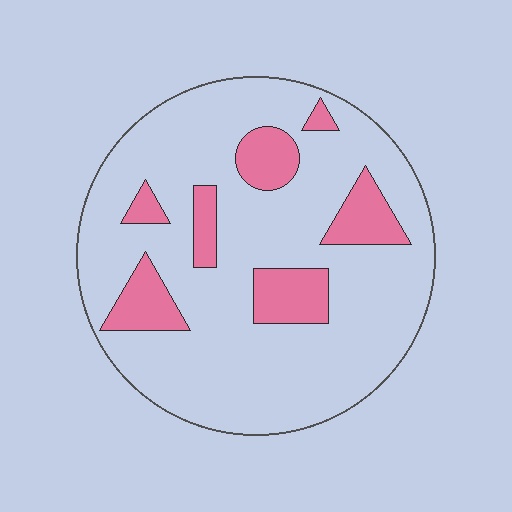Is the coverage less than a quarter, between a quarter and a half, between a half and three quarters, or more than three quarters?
Less than a quarter.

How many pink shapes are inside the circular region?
7.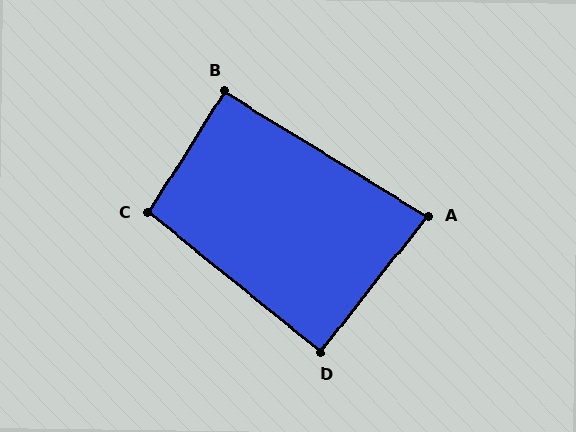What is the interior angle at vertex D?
Approximately 89 degrees (approximately right).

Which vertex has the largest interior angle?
C, at approximately 97 degrees.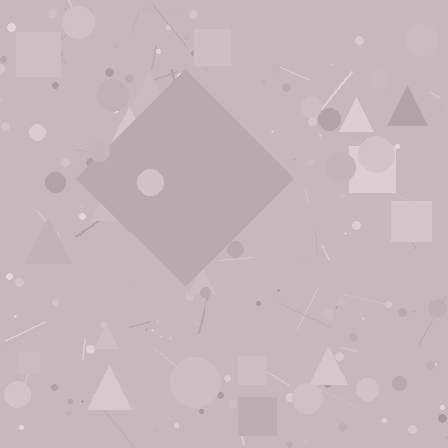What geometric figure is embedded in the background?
A diamond is embedded in the background.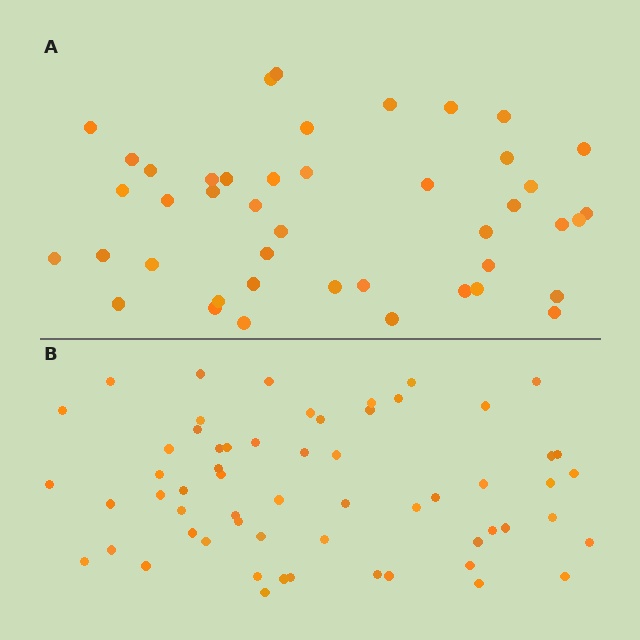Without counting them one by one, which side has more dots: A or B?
Region B (the bottom region) has more dots.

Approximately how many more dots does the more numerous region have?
Region B has approximately 15 more dots than region A.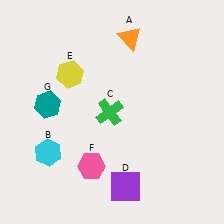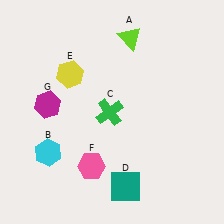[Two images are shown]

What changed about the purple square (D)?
In Image 1, D is purple. In Image 2, it changed to teal.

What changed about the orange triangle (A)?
In Image 1, A is orange. In Image 2, it changed to lime.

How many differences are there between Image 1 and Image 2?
There are 3 differences between the two images.